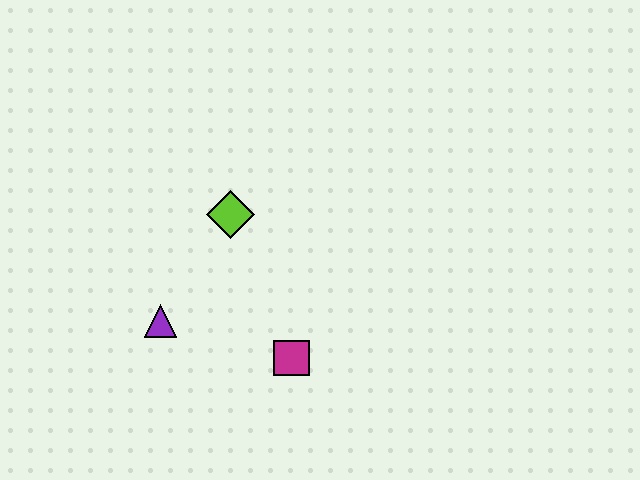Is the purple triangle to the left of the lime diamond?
Yes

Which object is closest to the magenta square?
The purple triangle is closest to the magenta square.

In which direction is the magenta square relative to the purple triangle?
The magenta square is to the right of the purple triangle.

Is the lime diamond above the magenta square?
Yes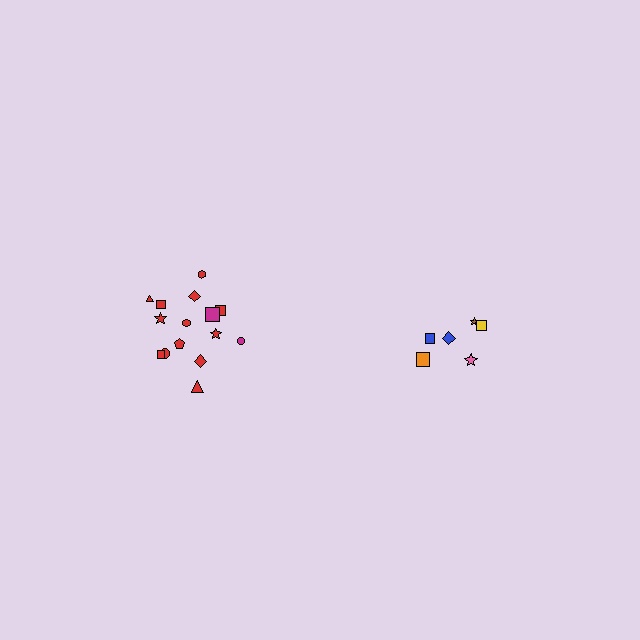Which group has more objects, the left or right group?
The left group.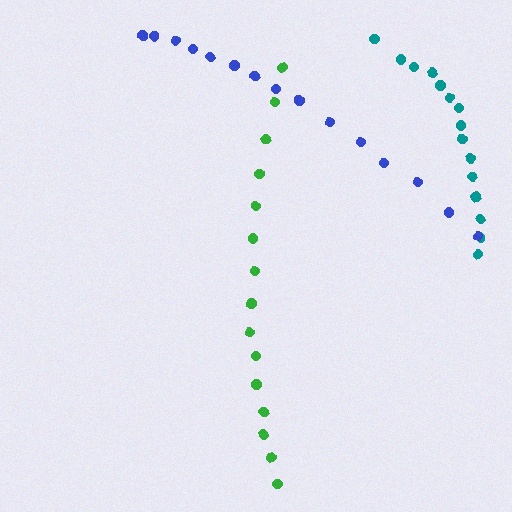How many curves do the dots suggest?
There are 3 distinct paths.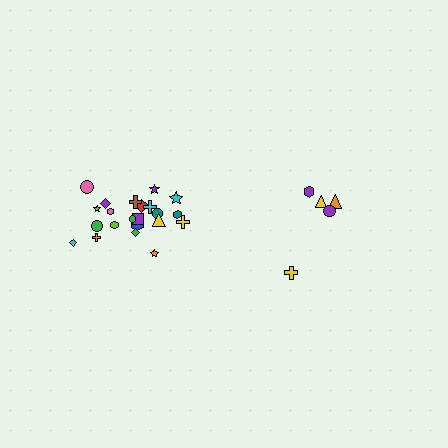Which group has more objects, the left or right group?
The left group.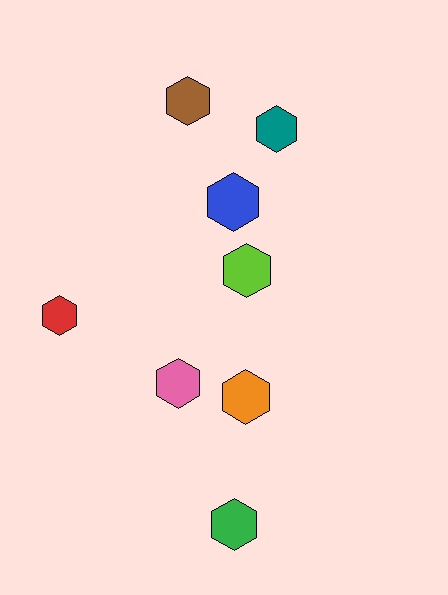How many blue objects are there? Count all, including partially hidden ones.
There is 1 blue object.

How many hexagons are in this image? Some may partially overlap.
There are 8 hexagons.